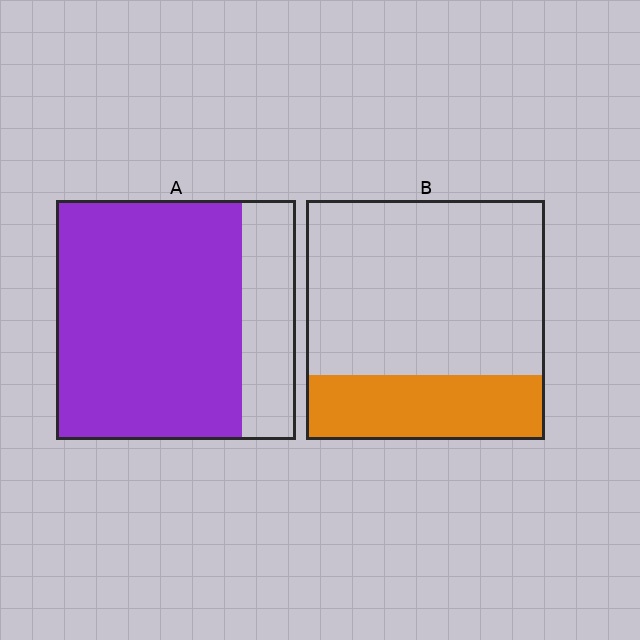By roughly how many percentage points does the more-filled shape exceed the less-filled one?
By roughly 50 percentage points (A over B).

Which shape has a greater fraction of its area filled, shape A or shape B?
Shape A.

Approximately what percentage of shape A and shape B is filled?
A is approximately 80% and B is approximately 25%.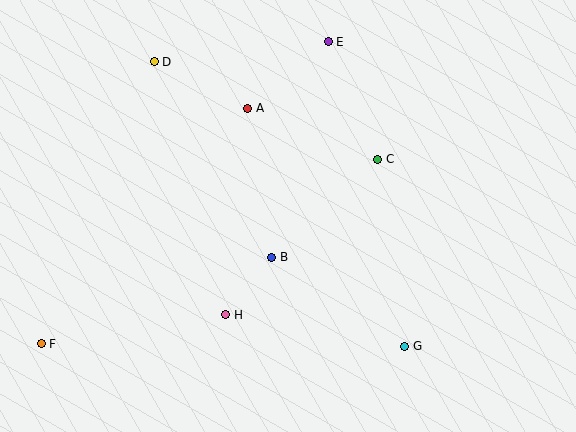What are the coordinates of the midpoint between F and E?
The midpoint between F and E is at (185, 193).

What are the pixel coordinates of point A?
Point A is at (248, 108).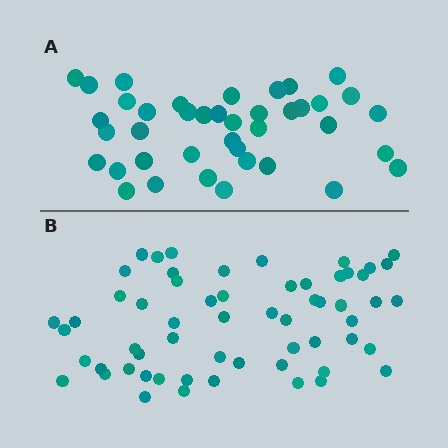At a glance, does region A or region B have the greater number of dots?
Region B (the bottom region) has more dots.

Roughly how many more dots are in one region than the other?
Region B has approximately 20 more dots than region A.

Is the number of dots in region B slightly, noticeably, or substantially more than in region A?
Region B has substantially more. The ratio is roughly 1.5 to 1.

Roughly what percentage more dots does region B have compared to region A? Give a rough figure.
About 50% more.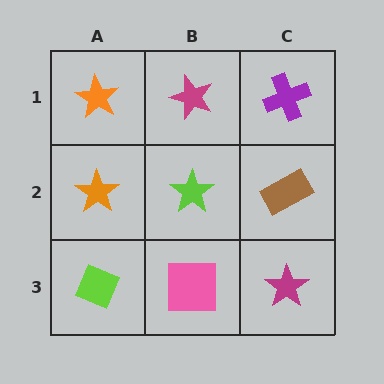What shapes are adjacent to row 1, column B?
A lime star (row 2, column B), an orange star (row 1, column A), a purple cross (row 1, column C).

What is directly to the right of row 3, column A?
A pink square.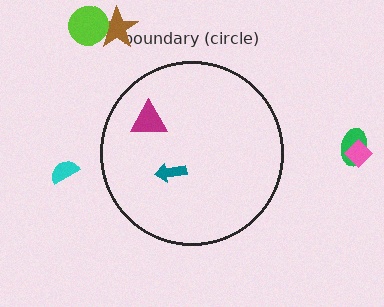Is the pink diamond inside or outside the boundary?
Outside.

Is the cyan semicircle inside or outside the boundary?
Outside.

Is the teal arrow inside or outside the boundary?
Inside.